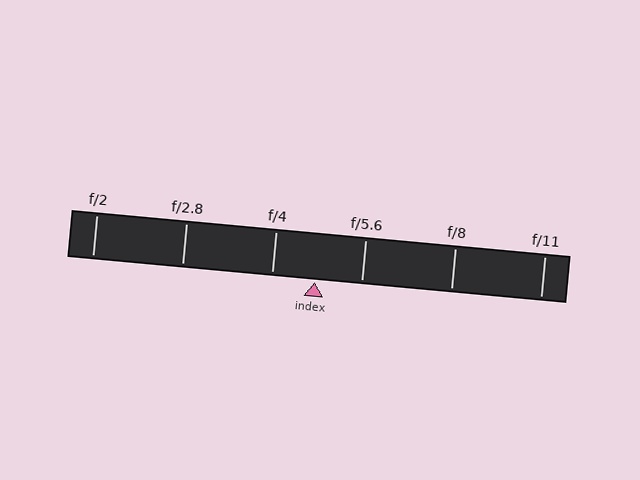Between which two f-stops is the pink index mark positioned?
The index mark is between f/4 and f/5.6.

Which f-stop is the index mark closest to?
The index mark is closest to f/4.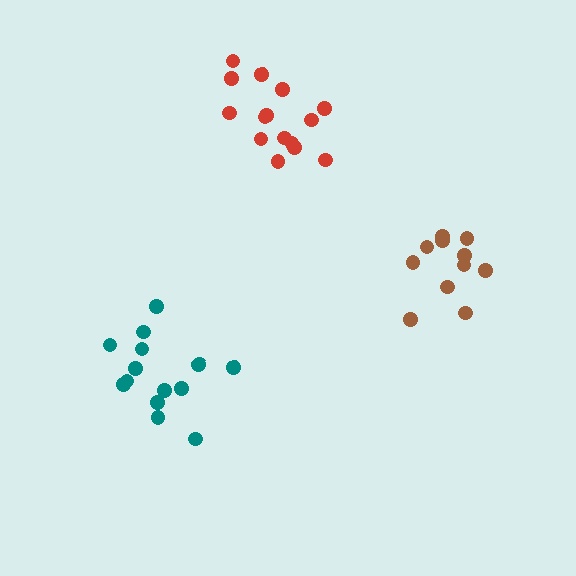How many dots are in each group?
Group 1: 14 dots, Group 2: 11 dots, Group 3: 15 dots (40 total).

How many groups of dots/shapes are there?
There are 3 groups.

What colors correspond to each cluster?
The clusters are colored: teal, brown, red.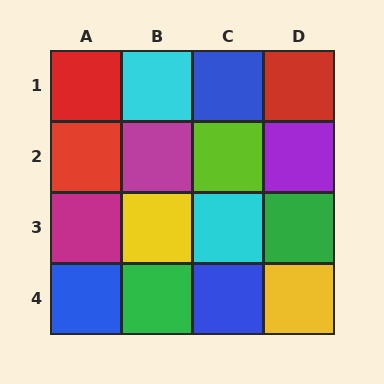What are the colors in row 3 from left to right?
Magenta, yellow, cyan, green.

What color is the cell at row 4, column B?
Green.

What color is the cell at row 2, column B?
Magenta.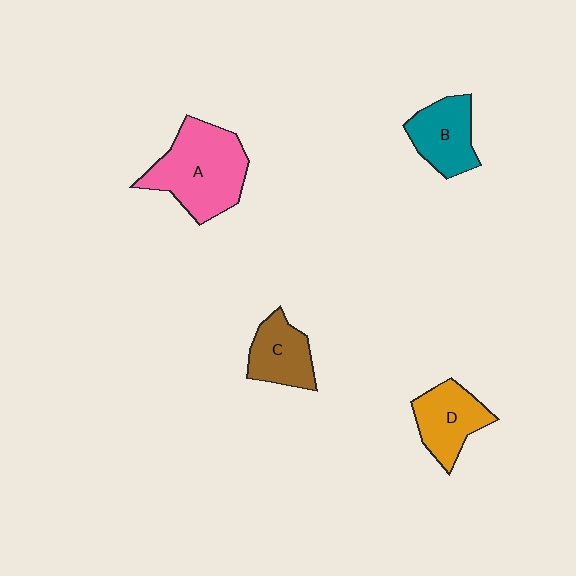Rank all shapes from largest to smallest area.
From largest to smallest: A (pink), D (orange), B (teal), C (brown).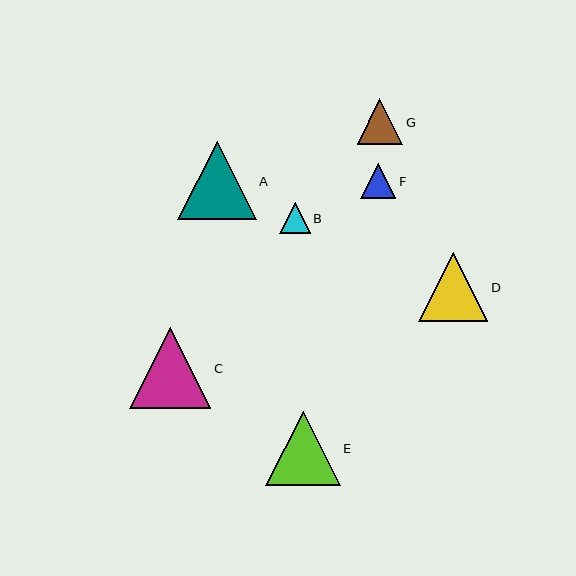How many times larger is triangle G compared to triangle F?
Triangle G is approximately 1.3 times the size of triangle F.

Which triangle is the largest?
Triangle C is the largest with a size of approximately 82 pixels.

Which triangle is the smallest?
Triangle B is the smallest with a size of approximately 31 pixels.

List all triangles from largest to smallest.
From largest to smallest: C, A, E, D, G, F, B.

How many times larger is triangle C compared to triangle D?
Triangle C is approximately 1.2 times the size of triangle D.